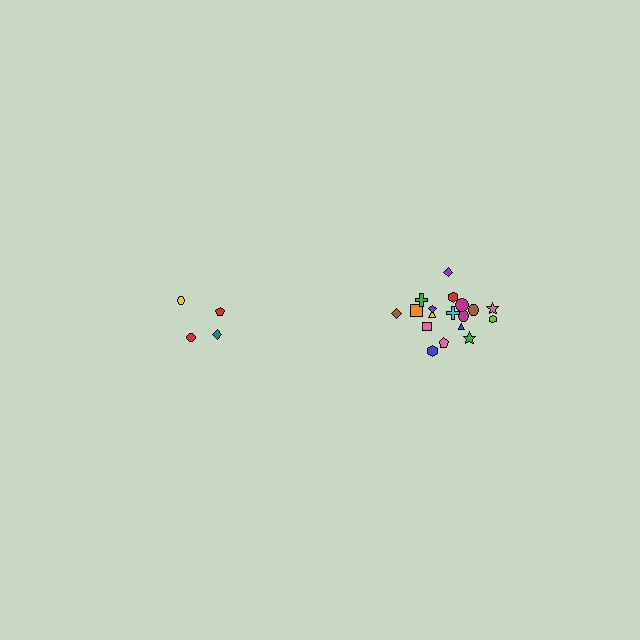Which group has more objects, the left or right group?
The right group.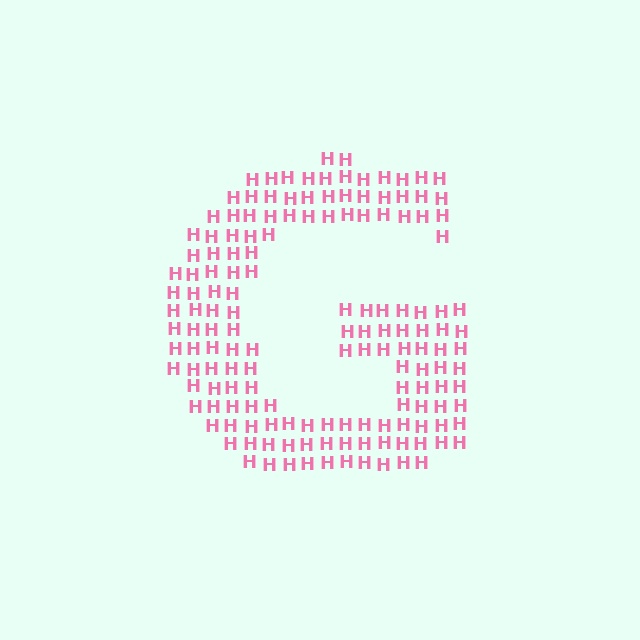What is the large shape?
The large shape is the letter G.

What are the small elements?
The small elements are letter H's.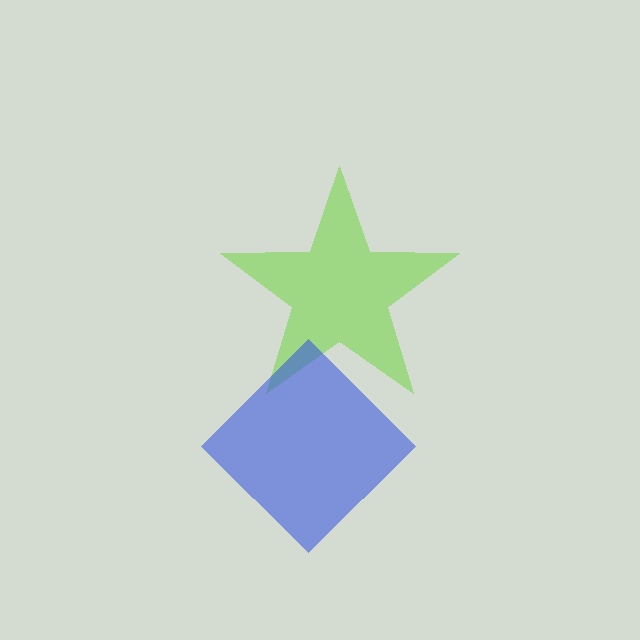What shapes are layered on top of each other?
The layered shapes are: a lime star, a blue diamond.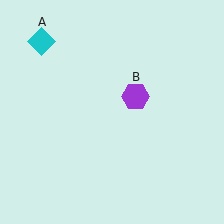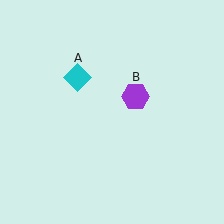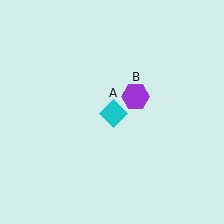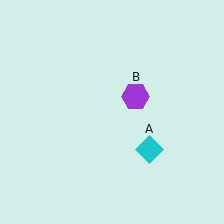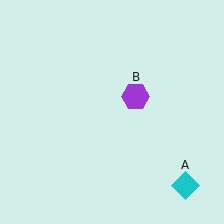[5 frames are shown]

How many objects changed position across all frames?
1 object changed position: cyan diamond (object A).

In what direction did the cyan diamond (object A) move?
The cyan diamond (object A) moved down and to the right.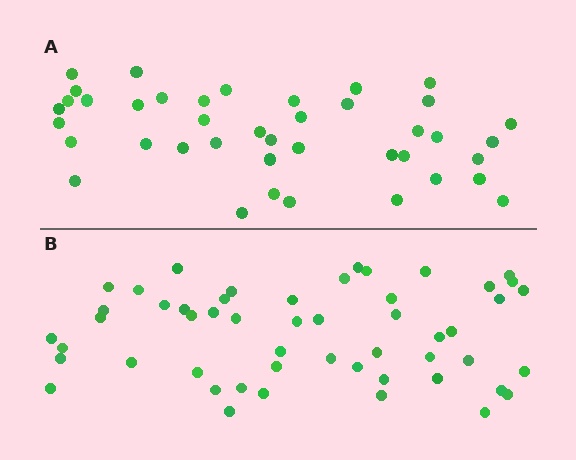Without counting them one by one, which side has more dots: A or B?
Region B (the bottom region) has more dots.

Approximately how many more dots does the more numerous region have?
Region B has roughly 12 or so more dots than region A.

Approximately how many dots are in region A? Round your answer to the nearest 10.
About 40 dots. (The exact count is 41, which rounds to 40.)